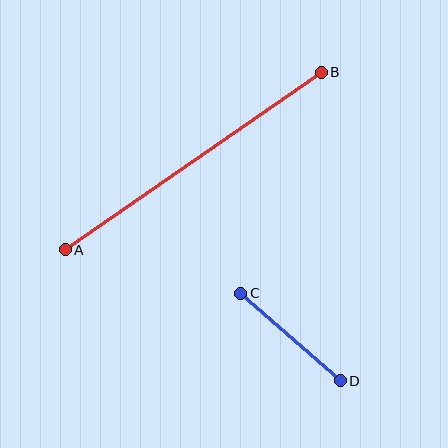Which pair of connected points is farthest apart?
Points A and B are farthest apart.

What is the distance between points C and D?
The distance is approximately 132 pixels.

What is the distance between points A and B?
The distance is approximately 312 pixels.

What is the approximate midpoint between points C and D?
The midpoint is at approximately (290, 337) pixels.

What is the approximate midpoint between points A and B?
The midpoint is at approximately (193, 161) pixels.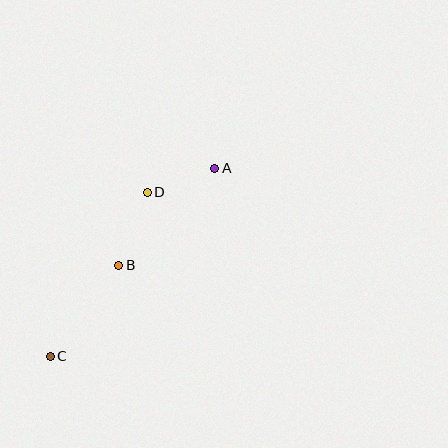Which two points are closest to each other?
Points A and D are closest to each other.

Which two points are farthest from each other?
Points A and C are farthest from each other.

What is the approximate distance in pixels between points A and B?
The distance between A and B is approximately 137 pixels.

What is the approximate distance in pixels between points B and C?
The distance between B and C is approximately 114 pixels.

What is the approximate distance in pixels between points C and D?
The distance between C and D is approximately 191 pixels.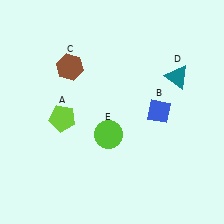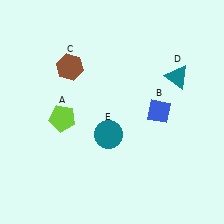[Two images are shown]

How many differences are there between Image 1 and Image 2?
There is 1 difference between the two images.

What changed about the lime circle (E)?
In Image 1, E is lime. In Image 2, it changed to teal.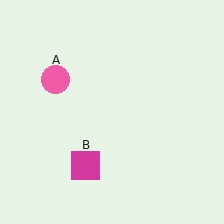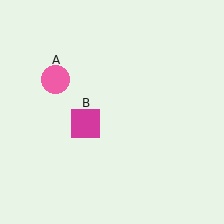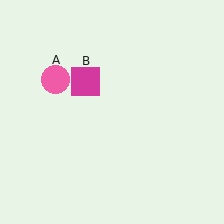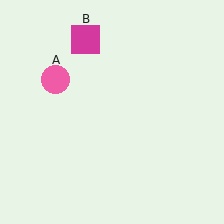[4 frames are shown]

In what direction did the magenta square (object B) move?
The magenta square (object B) moved up.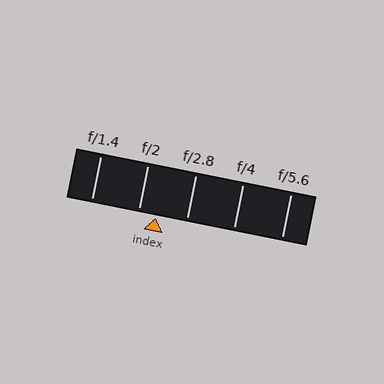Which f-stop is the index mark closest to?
The index mark is closest to f/2.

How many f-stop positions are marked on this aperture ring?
There are 5 f-stop positions marked.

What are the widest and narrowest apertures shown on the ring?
The widest aperture shown is f/1.4 and the narrowest is f/5.6.